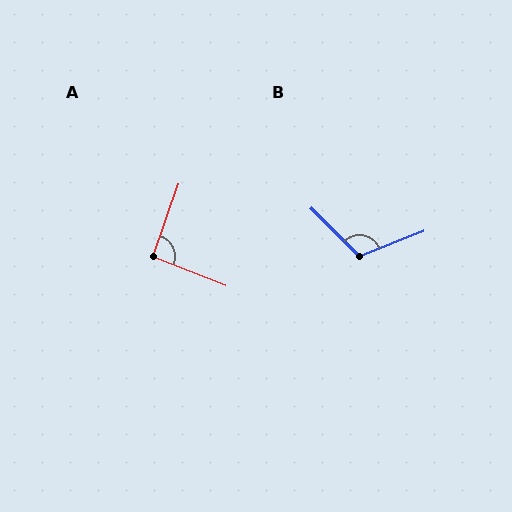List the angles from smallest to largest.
A (92°), B (114°).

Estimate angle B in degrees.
Approximately 114 degrees.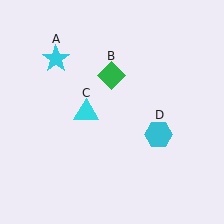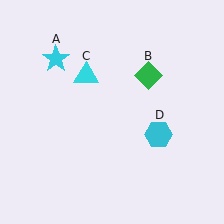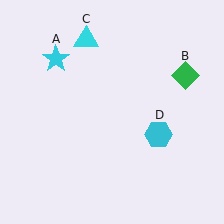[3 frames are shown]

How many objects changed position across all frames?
2 objects changed position: green diamond (object B), cyan triangle (object C).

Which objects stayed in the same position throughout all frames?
Cyan star (object A) and cyan hexagon (object D) remained stationary.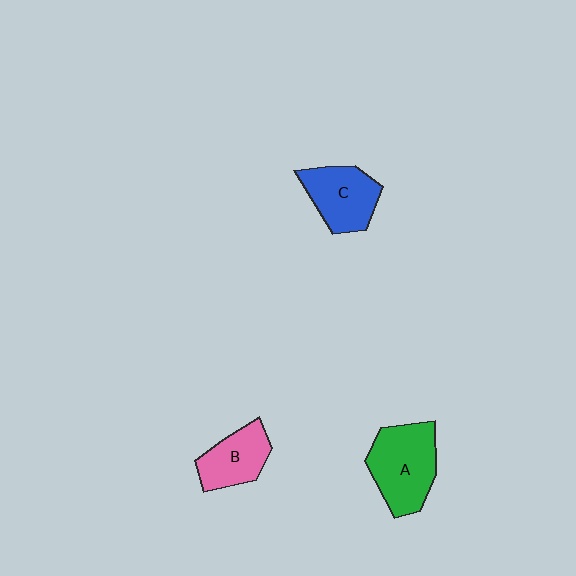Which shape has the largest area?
Shape A (green).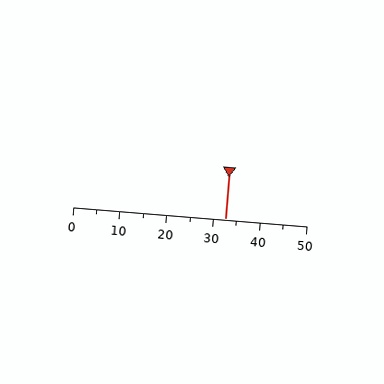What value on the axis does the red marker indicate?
The marker indicates approximately 32.5.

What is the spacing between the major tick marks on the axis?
The major ticks are spaced 10 apart.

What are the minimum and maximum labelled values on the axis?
The axis runs from 0 to 50.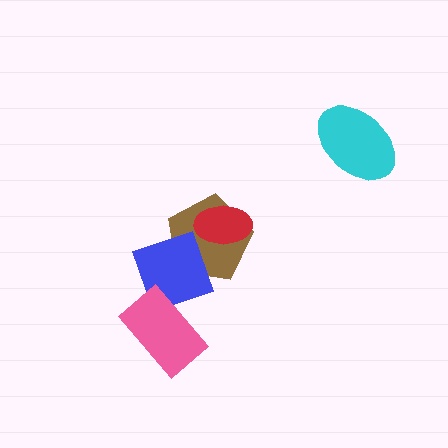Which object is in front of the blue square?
The pink rectangle is in front of the blue square.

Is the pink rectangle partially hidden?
No, no other shape covers it.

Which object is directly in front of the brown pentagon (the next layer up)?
The blue square is directly in front of the brown pentagon.